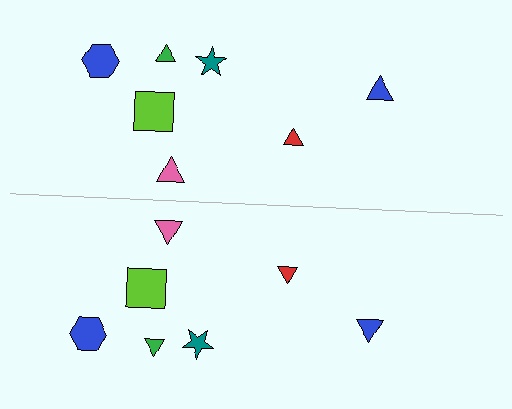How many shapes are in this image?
There are 14 shapes in this image.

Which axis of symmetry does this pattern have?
The pattern has a horizontal axis of symmetry running through the center of the image.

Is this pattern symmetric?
Yes, this pattern has bilateral (reflection) symmetry.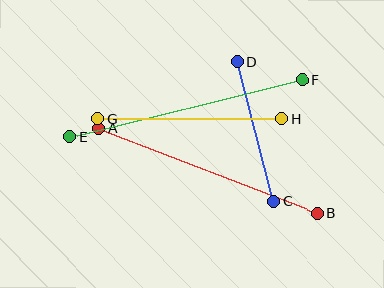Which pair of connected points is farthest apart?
Points E and F are farthest apart.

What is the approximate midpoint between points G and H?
The midpoint is at approximately (190, 119) pixels.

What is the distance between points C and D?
The distance is approximately 144 pixels.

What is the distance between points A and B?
The distance is approximately 234 pixels.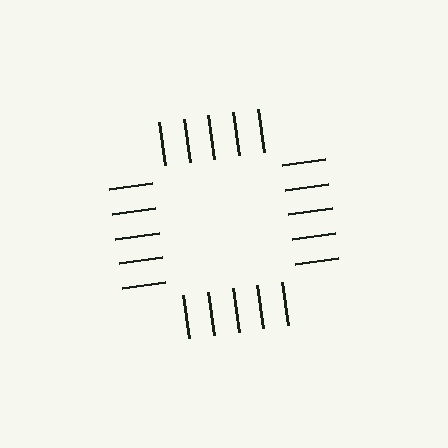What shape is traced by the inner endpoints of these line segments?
An illusory square — the line segments terminate on its edges but no continuous stroke is drawn.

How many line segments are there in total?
20 — 5 along each of the 4 edges.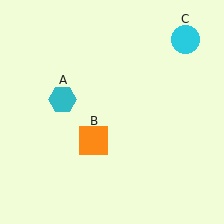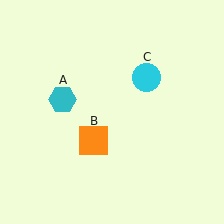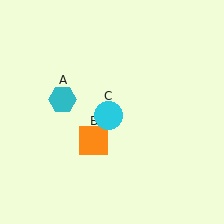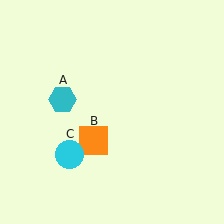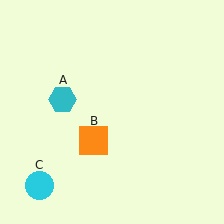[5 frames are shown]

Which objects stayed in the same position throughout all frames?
Cyan hexagon (object A) and orange square (object B) remained stationary.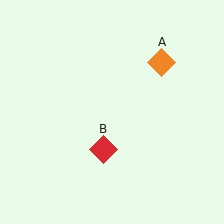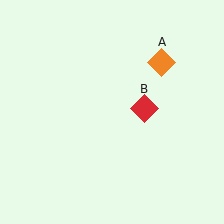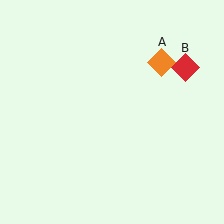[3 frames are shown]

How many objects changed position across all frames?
1 object changed position: red diamond (object B).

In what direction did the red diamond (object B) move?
The red diamond (object B) moved up and to the right.